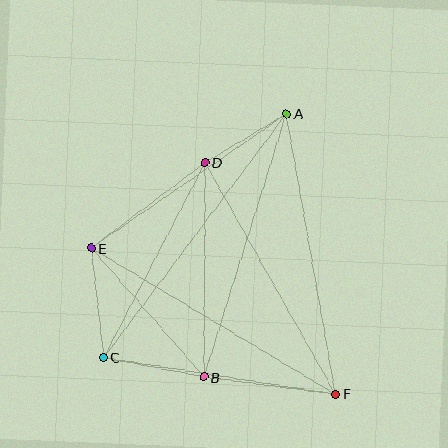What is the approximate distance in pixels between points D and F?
The distance between D and F is approximately 266 pixels.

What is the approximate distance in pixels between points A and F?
The distance between A and F is approximately 285 pixels.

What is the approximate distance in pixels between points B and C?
The distance between B and C is approximately 102 pixels.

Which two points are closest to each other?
Points A and D are closest to each other.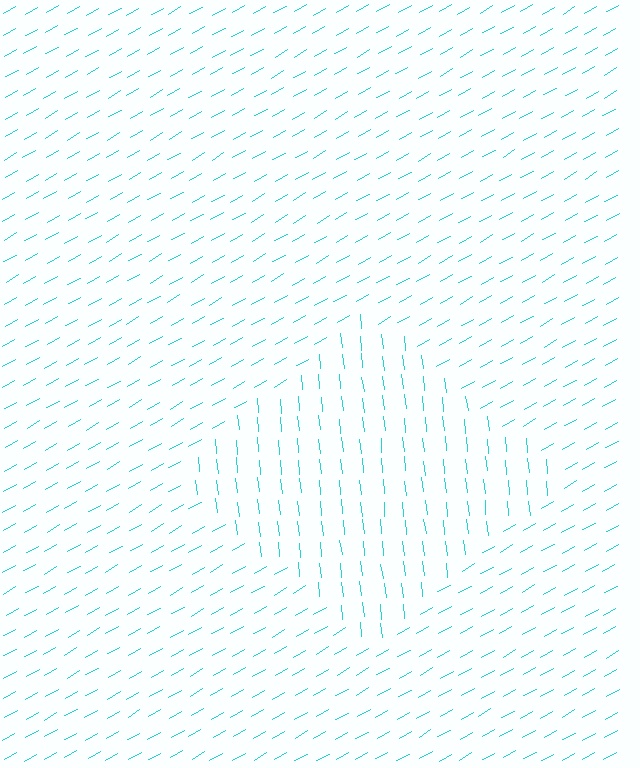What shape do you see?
I see a diamond.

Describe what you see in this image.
The image is filled with small cyan line segments. A diamond region in the image has lines oriented differently from the surrounding lines, creating a visible texture boundary.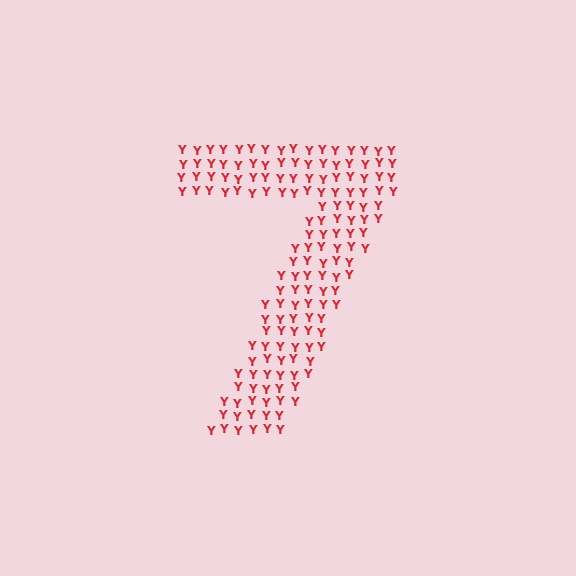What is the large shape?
The large shape is the digit 7.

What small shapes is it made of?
It is made of small letter Y's.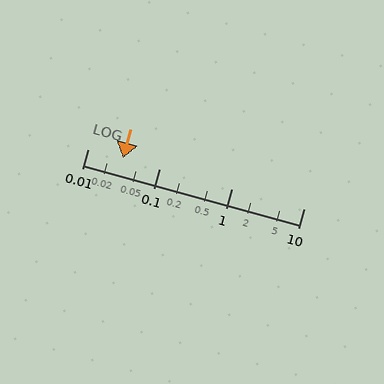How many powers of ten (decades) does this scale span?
The scale spans 3 decades, from 0.01 to 10.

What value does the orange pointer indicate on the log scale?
The pointer indicates approximately 0.031.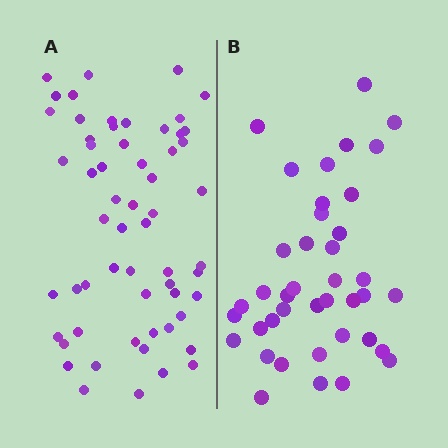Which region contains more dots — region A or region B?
Region A (the left region) has more dots.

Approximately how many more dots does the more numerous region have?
Region A has approximately 20 more dots than region B.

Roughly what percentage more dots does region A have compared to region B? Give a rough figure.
About 50% more.